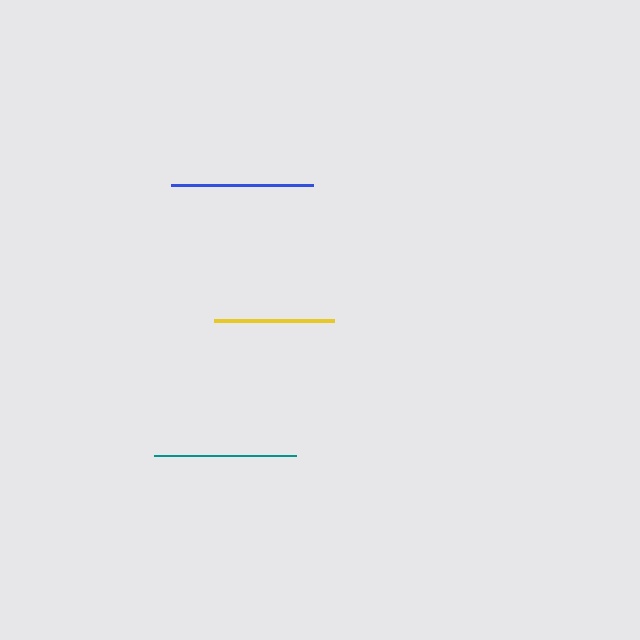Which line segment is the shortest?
The yellow line is the shortest at approximately 121 pixels.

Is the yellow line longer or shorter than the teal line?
The teal line is longer than the yellow line.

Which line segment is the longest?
The blue line is the longest at approximately 142 pixels.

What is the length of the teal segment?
The teal segment is approximately 142 pixels long.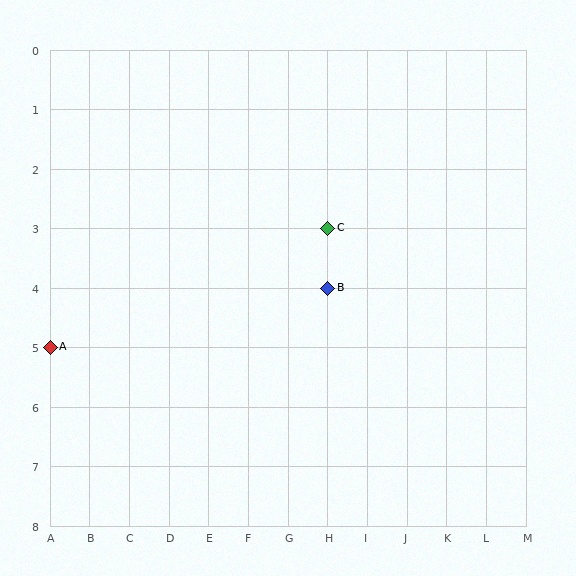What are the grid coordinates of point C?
Point C is at grid coordinates (H, 3).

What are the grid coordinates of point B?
Point B is at grid coordinates (H, 4).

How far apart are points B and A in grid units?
Points B and A are 7 columns and 1 row apart (about 7.1 grid units diagonally).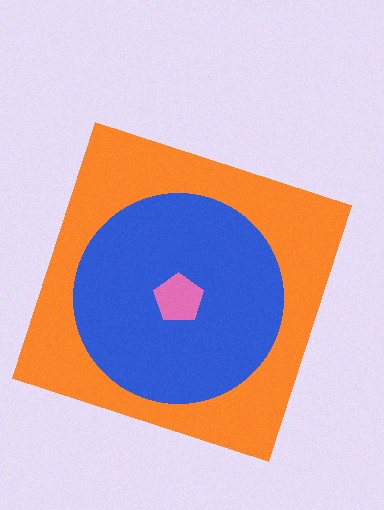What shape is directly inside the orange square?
The blue circle.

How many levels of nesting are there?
3.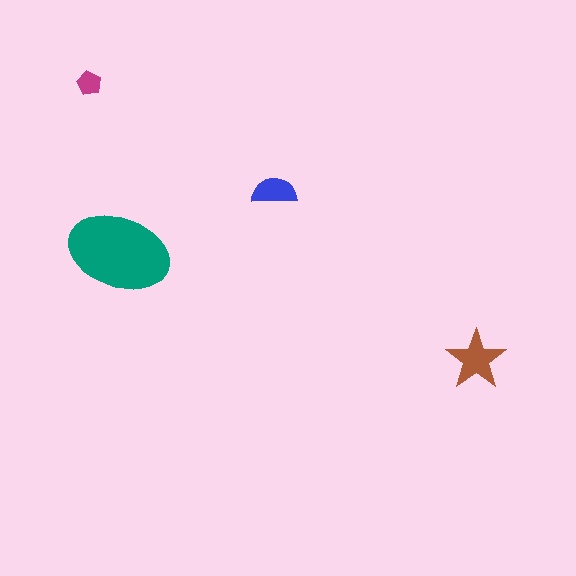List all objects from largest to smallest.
The teal ellipse, the brown star, the blue semicircle, the magenta pentagon.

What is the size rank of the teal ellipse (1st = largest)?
1st.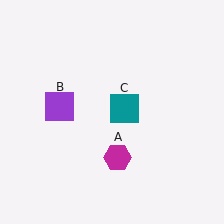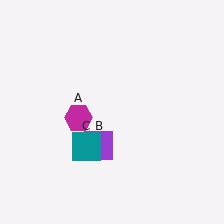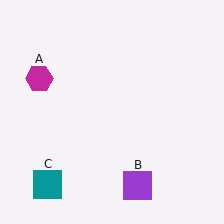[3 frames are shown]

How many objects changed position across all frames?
3 objects changed position: magenta hexagon (object A), purple square (object B), teal square (object C).